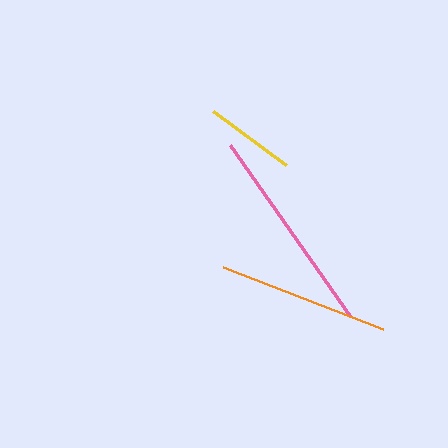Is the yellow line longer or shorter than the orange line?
The orange line is longer than the yellow line.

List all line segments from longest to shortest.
From longest to shortest: pink, orange, yellow.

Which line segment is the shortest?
The yellow line is the shortest at approximately 91 pixels.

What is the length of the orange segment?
The orange segment is approximately 171 pixels long.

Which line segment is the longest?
The pink line is the longest at approximately 209 pixels.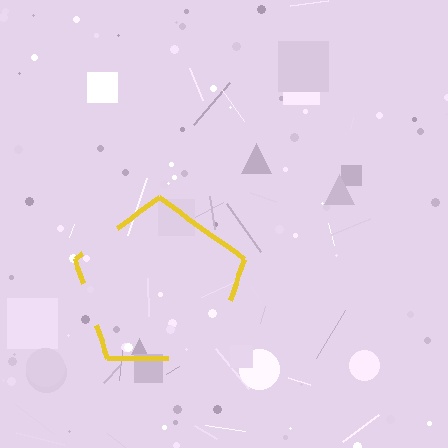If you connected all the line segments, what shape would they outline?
They would outline a pentagon.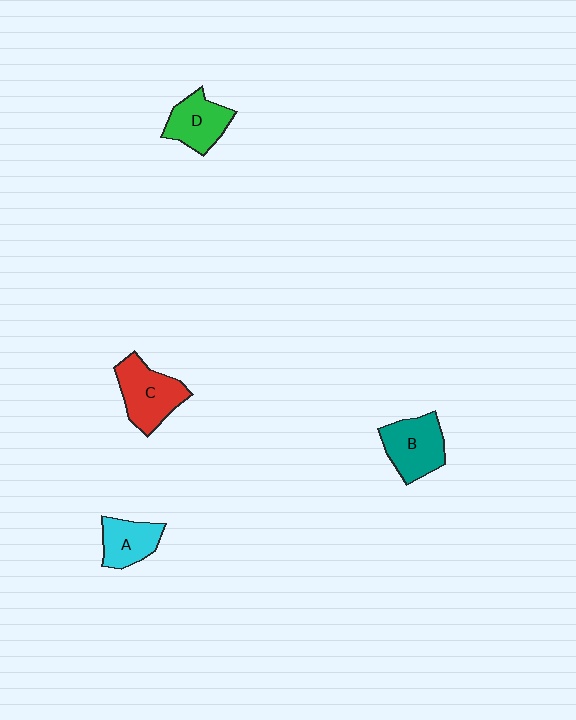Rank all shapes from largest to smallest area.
From largest to smallest: C (red), B (teal), D (green), A (cyan).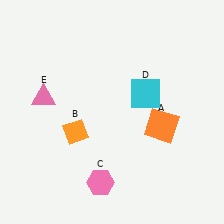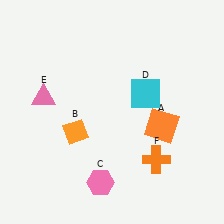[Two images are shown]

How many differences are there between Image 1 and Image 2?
There is 1 difference between the two images.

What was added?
An orange cross (F) was added in Image 2.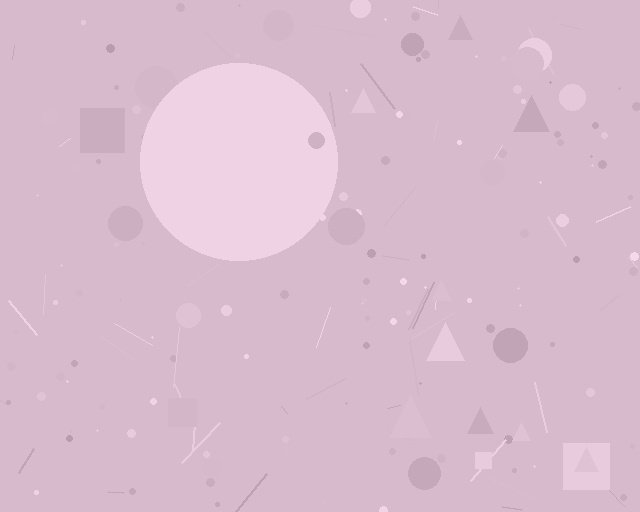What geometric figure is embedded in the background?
A circle is embedded in the background.